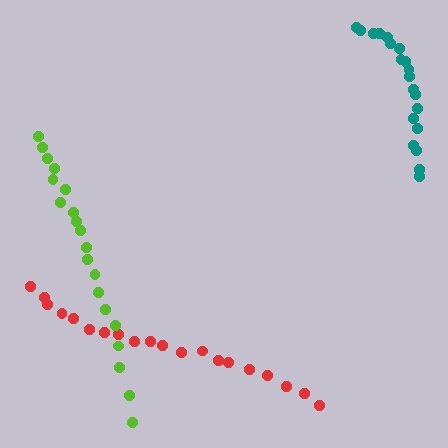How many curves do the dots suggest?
There are 3 distinct paths.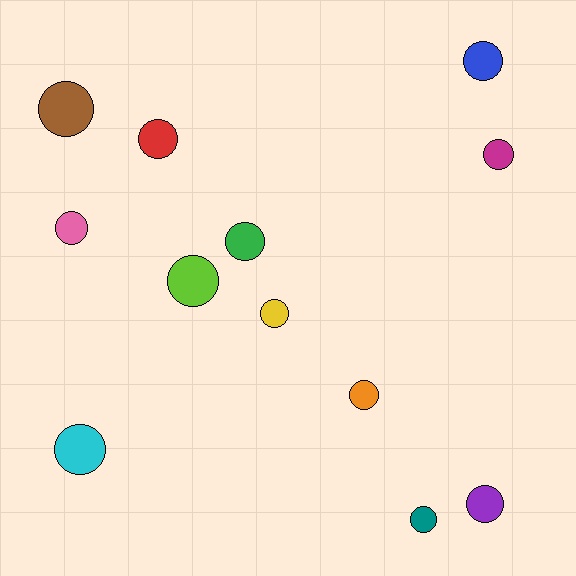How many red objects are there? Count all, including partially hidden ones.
There is 1 red object.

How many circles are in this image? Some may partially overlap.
There are 12 circles.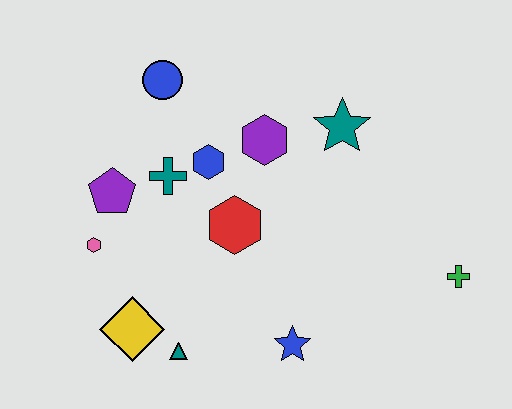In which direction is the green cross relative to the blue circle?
The green cross is to the right of the blue circle.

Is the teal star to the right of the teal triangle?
Yes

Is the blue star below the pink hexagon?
Yes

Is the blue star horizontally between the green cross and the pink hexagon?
Yes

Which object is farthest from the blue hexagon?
The green cross is farthest from the blue hexagon.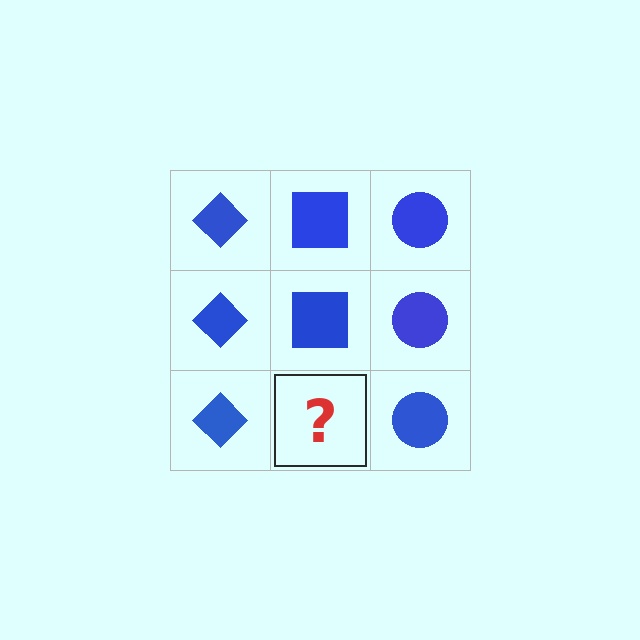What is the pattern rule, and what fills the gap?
The rule is that each column has a consistent shape. The gap should be filled with a blue square.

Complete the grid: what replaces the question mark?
The question mark should be replaced with a blue square.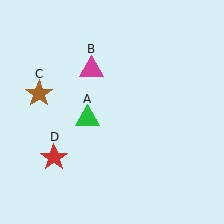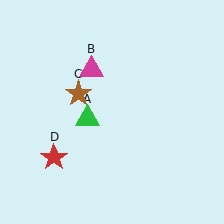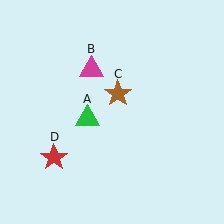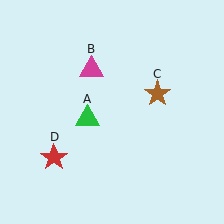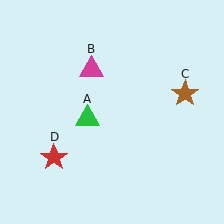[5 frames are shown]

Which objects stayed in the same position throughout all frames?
Green triangle (object A) and magenta triangle (object B) and red star (object D) remained stationary.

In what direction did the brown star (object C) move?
The brown star (object C) moved right.